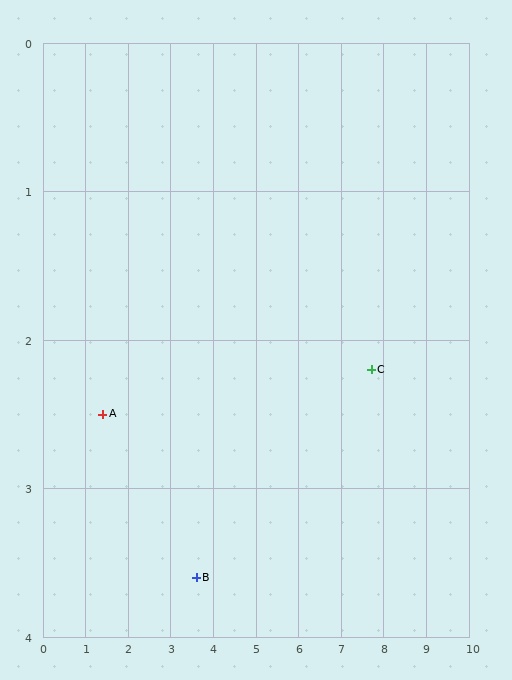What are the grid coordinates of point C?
Point C is at approximately (7.7, 2.2).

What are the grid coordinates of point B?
Point B is at approximately (3.6, 3.6).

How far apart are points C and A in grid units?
Points C and A are about 6.3 grid units apart.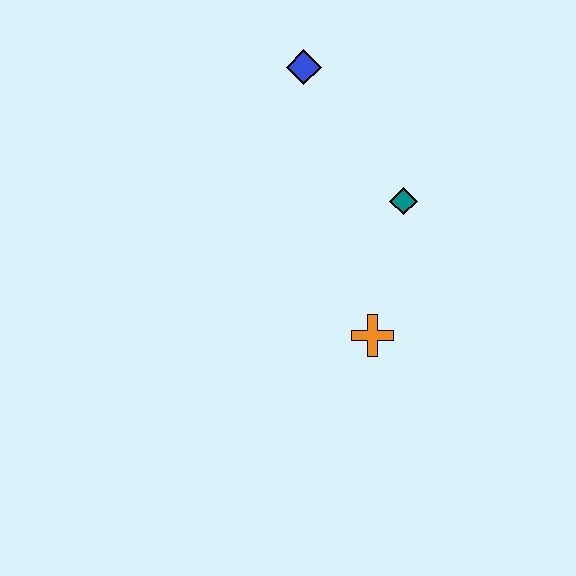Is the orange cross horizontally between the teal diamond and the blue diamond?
Yes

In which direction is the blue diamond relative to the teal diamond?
The blue diamond is above the teal diamond.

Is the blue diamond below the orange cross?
No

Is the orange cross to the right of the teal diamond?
No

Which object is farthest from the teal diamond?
The blue diamond is farthest from the teal diamond.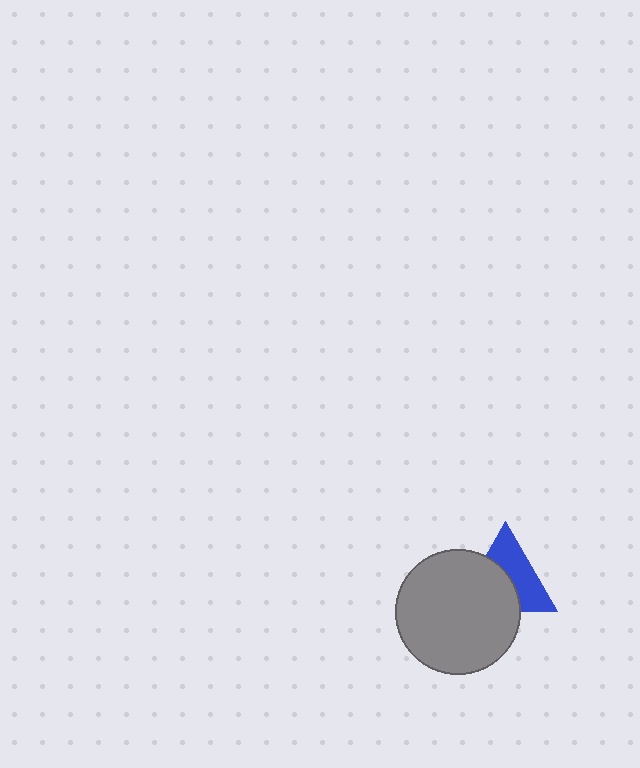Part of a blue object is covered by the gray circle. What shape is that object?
It is a triangle.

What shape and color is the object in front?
The object in front is a gray circle.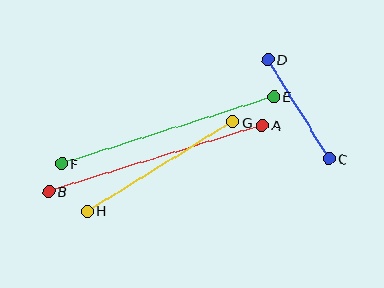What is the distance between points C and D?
The distance is approximately 117 pixels.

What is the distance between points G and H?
The distance is approximately 170 pixels.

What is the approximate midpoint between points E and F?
The midpoint is at approximately (168, 130) pixels.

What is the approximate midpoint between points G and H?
The midpoint is at approximately (160, 166) pixels.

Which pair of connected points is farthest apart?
Points A and B are farthest apart.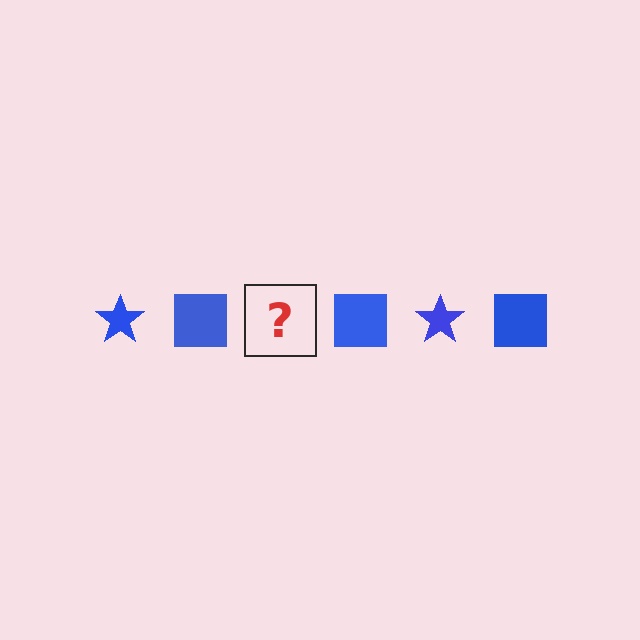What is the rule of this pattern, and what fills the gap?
The rule is that the pattern cycles through star, square shapes in blue. The gap should be filled with a blue star.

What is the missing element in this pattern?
The missing element is a blue star.